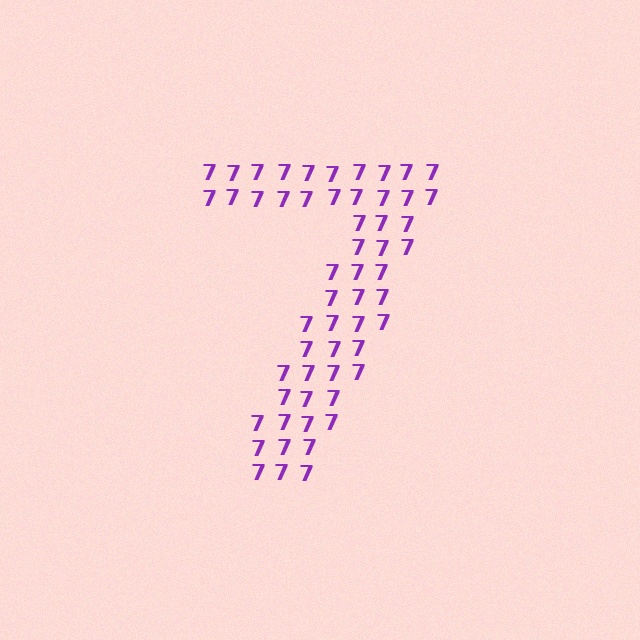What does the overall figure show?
The overall figure shows the digit 7.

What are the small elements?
The small elements are digit 7's.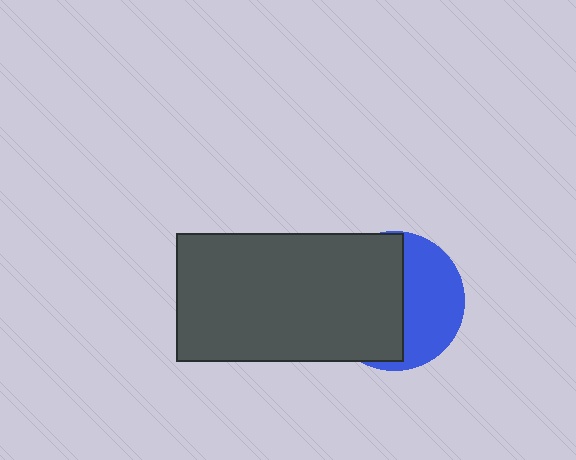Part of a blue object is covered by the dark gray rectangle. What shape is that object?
It is a circle.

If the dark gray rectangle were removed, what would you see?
You would see the complete blue circle.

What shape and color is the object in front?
The object in front is a dark gray rectangle.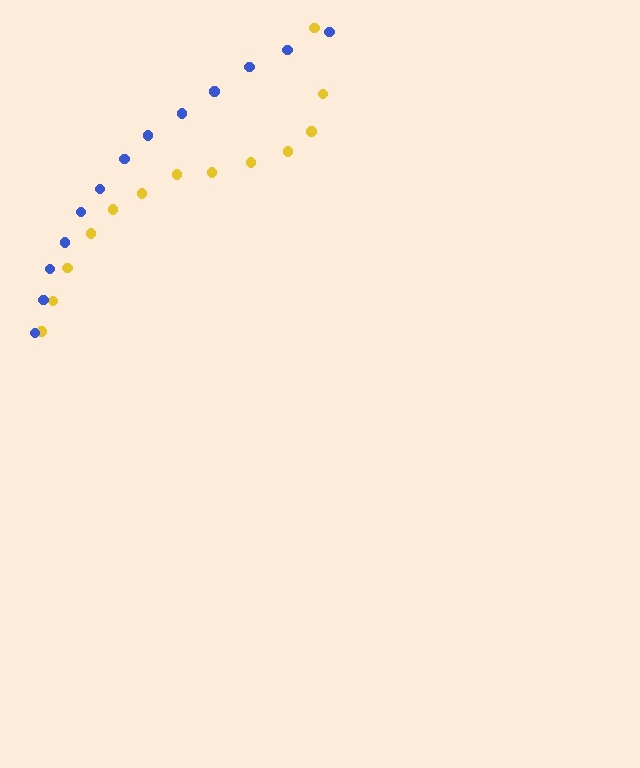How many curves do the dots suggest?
There are 2 distinct paths.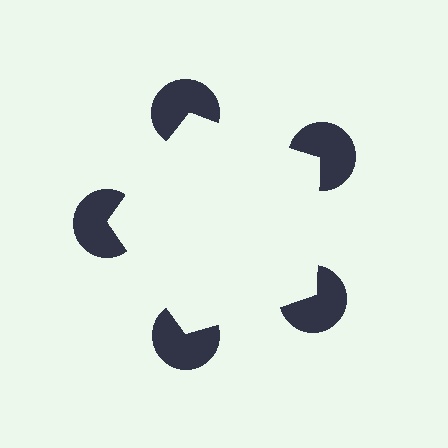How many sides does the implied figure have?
5 sides.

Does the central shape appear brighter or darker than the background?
It typically appears slightly brighter than the background, even though no actual brightness change is drawn.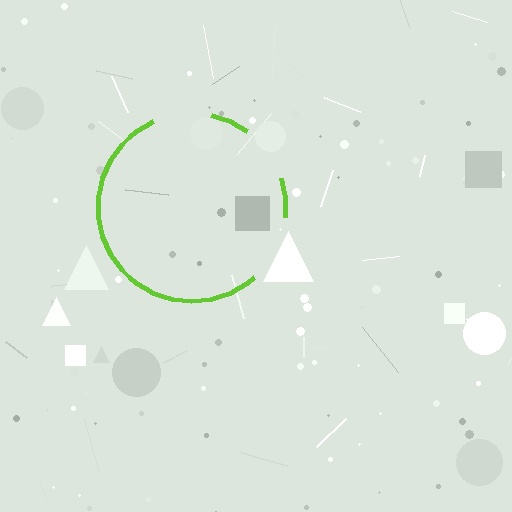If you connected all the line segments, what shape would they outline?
They would outline a circle.